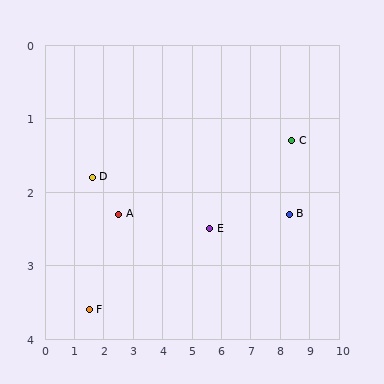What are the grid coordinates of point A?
Point A is at approximately (2.5, 2.3).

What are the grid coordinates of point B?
Point B is at approximately (8.3, 2.3).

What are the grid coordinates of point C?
Point C is at approximately (8.4, 1.3).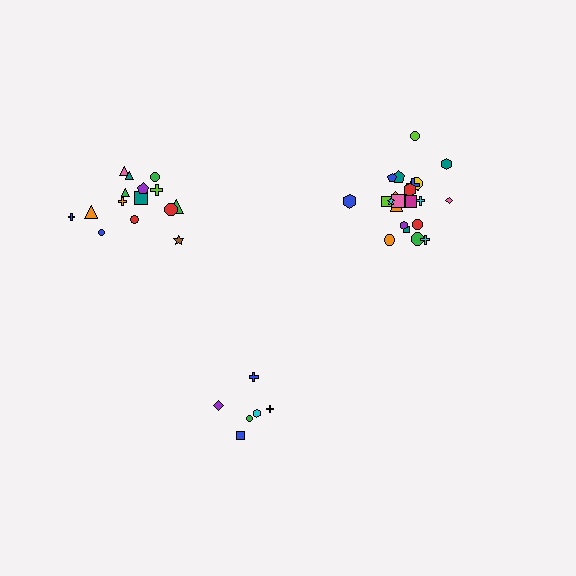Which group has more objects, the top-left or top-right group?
The top-right group.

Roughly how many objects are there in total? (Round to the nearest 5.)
Roughly 45 objects in total.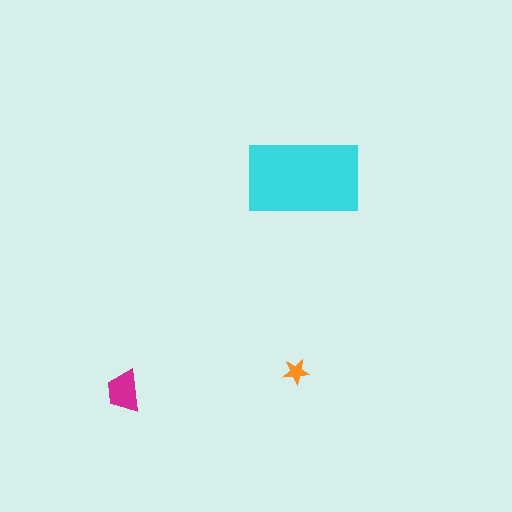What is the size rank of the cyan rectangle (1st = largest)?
1st.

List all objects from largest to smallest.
The cyan rectangle, the magenta trapezoid, the orange star.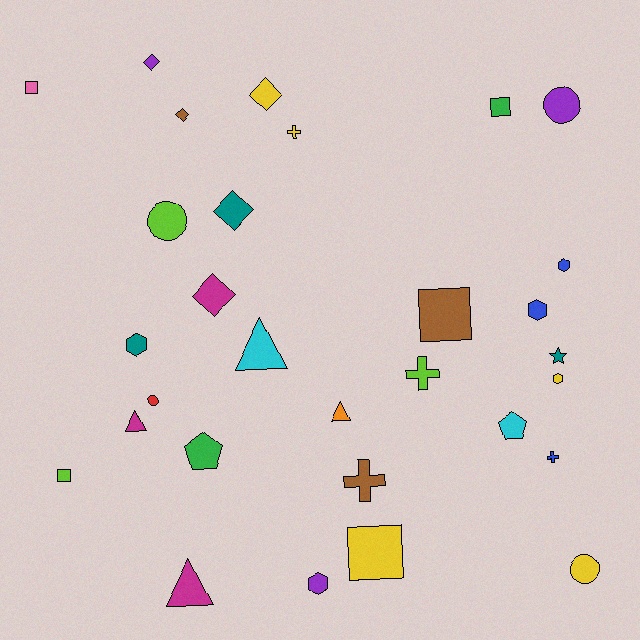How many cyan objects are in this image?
There are 2 cyan objects.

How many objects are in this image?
There are 30 objects.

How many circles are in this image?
There are 4 circles.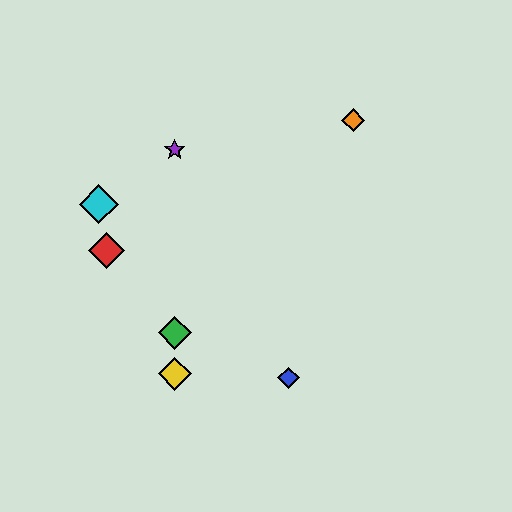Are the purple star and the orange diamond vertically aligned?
No, the purple star is at x≈175 and the orange diamond is at x≈353.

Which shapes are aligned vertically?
The green diamond, the yellow diamond, the purple star are aligned vertically.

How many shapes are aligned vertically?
3 shapes (the green diamond, the yellow diamond, the purple star) are aligned vertically.